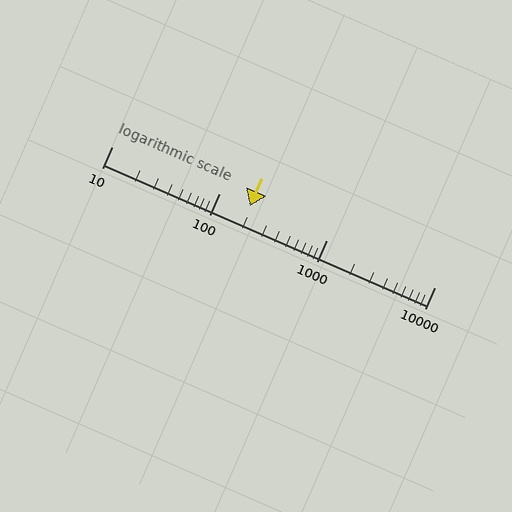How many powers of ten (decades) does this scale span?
The scale spans 3 decades, from 10 to 10000.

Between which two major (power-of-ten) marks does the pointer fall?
The pointer is between 100 and 1000.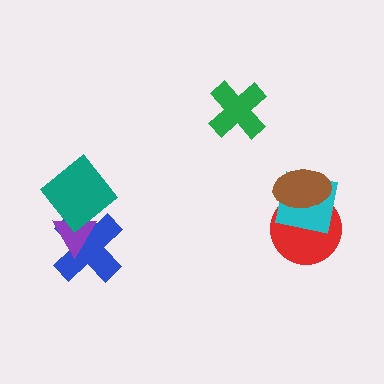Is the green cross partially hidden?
No, no other shape covers it.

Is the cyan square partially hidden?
Yes, it is partially covered by another shape.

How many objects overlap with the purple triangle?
2 objects overlap with the purple triangle.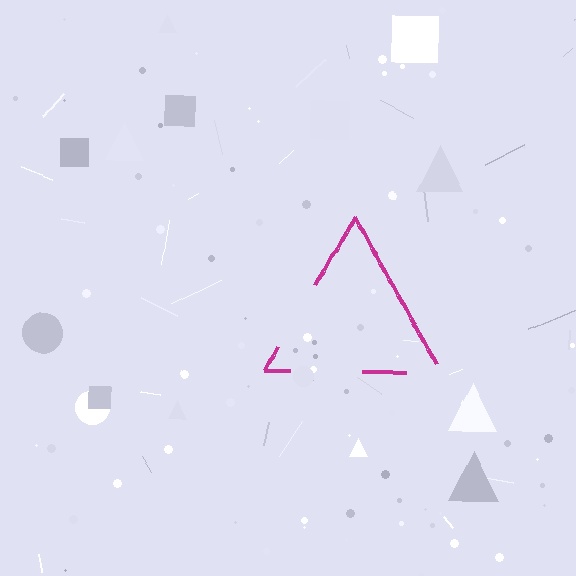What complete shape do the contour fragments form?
The contour fragments form a triangle.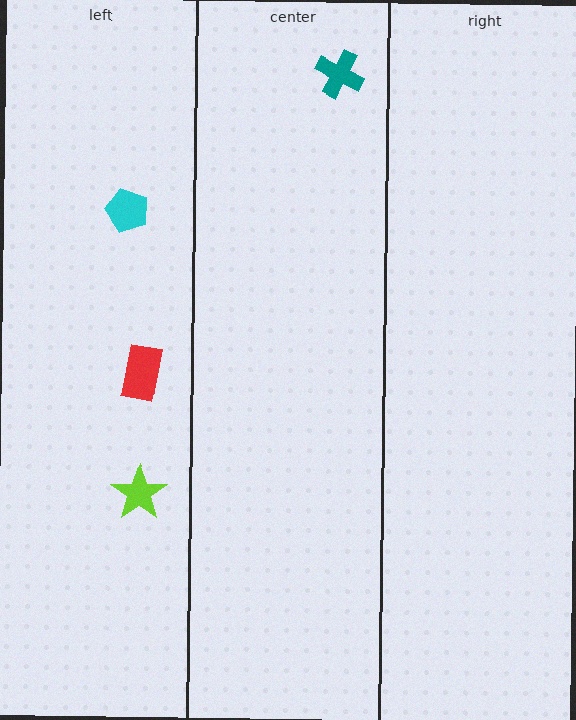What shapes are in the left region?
The red rectangle, the cyan pentagon, the lime star.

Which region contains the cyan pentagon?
The left region.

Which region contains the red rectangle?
The left region.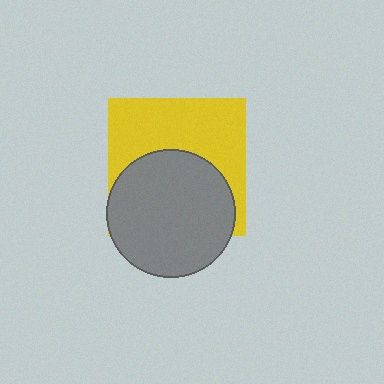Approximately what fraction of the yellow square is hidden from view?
Roughly 49% of the yellow square is hidden behind the gray circle.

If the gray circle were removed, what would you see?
You would see the complete yellow square.